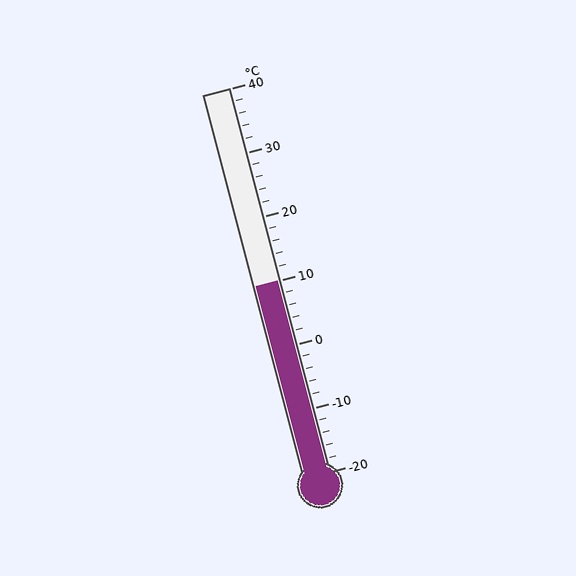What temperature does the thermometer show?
The thermometer shows approximately 10°C.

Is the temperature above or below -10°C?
The temperature is above -10°C.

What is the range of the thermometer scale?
The thermometer scale ranges from -20°C to 40°C.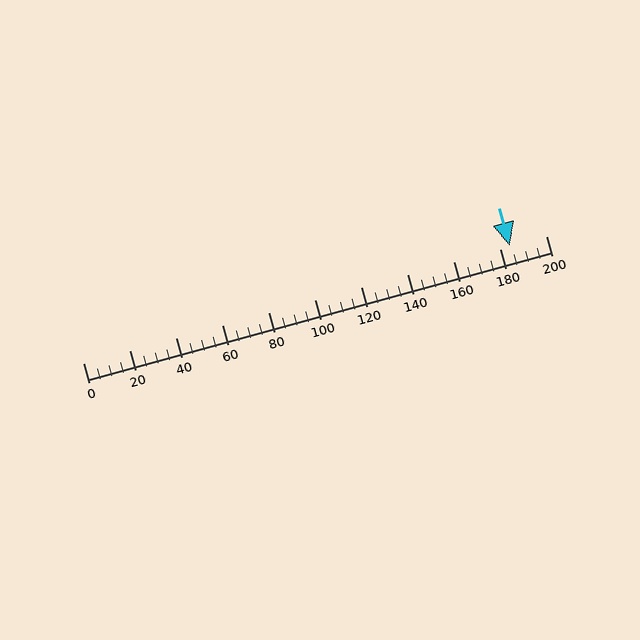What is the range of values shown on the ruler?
The ruler shows values from 0 to 200.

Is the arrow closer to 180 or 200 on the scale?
The arrow is closer to 180.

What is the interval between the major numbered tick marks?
The major tick marks are spaced 20 units apart.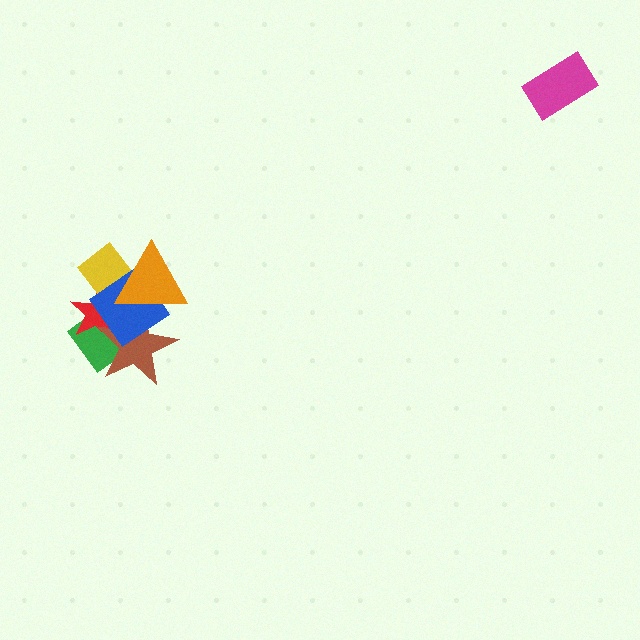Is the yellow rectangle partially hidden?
Yes, it is partially covered by another shape.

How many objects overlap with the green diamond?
4 objects overlap with the green diamond.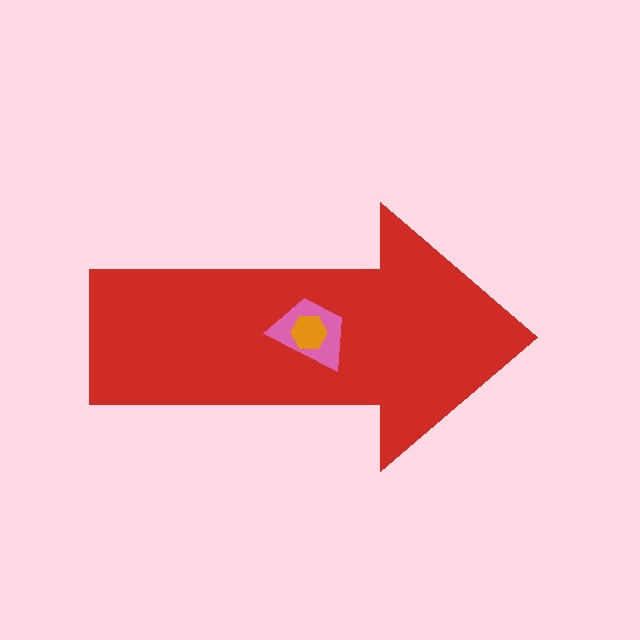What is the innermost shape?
The orange hexagon.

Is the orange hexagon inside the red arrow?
Yes.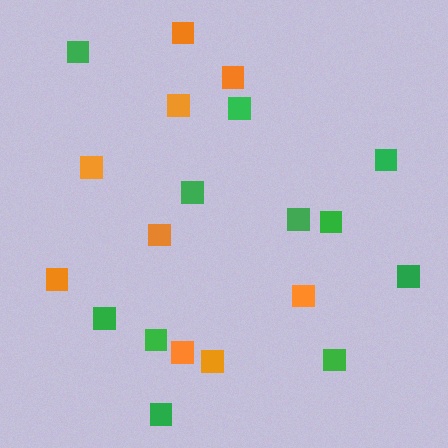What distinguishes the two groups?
There are 2 groups: one group of orange squares (9) and one group of green squares (11).